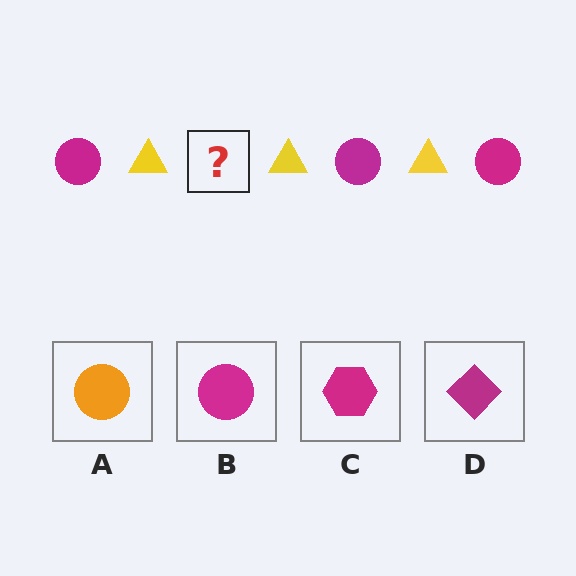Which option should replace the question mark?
Option B.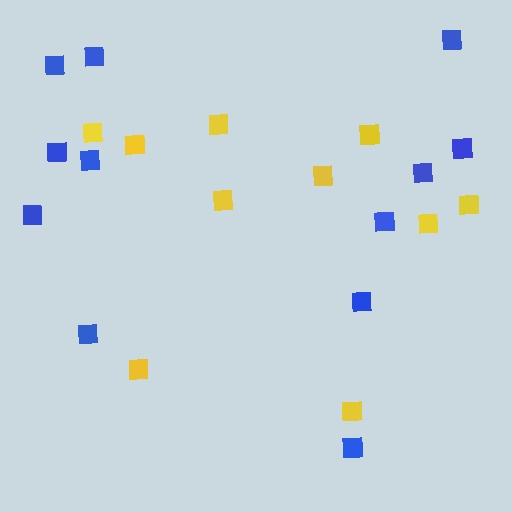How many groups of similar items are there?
There are 2 groups: one group of blue squares (12) and one group of yellow squares (10).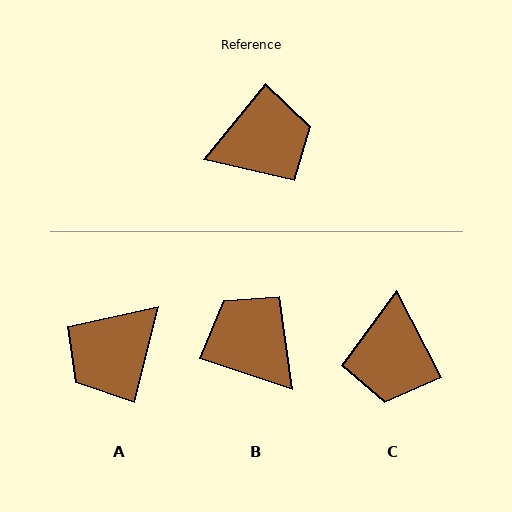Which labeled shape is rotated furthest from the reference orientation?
A, about 155 degrees away.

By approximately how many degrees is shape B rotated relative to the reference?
Approximately 111 degrees counter-clockwise.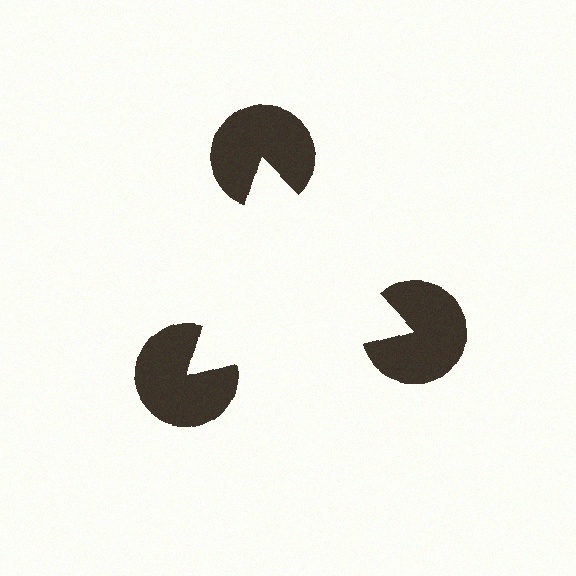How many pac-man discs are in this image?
There are 3 — one at each vertex of the illusory triangle.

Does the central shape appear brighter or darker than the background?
It typically appears slightly brighter than the background, even though no actual brightness change is drawn.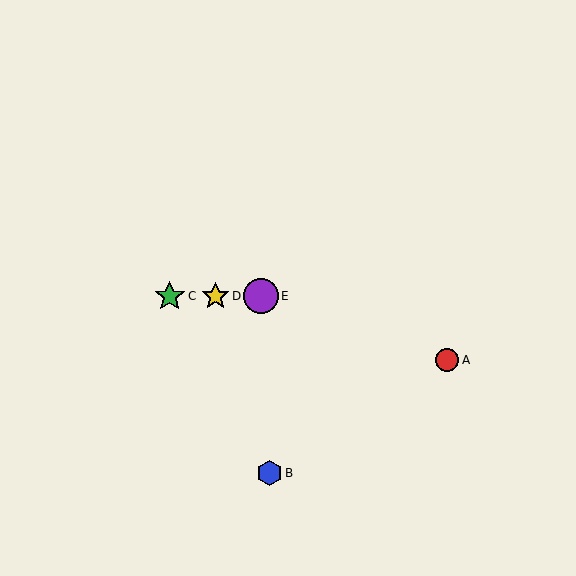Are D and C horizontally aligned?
Yes, both are at y≈296.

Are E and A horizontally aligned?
No, E is at y≈296 and A is at y≈360.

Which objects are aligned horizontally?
Objects C, D, E are aligned horizontally.